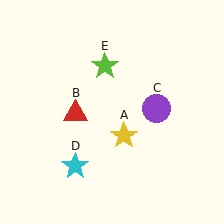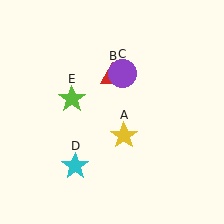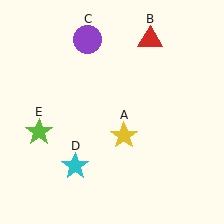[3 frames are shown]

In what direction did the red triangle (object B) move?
The red triangle (object B) moved up and to the right.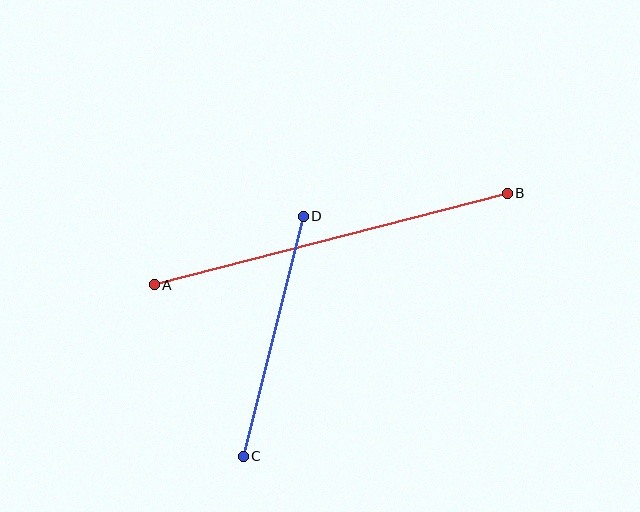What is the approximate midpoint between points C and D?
The midpoint is at approximately (273, 336) pixels.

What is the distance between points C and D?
The distance is approximately 247 pixels.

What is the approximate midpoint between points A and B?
The midpoint is at approximately (331, 239) pixels.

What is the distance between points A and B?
The distance is approximately 365 pixels.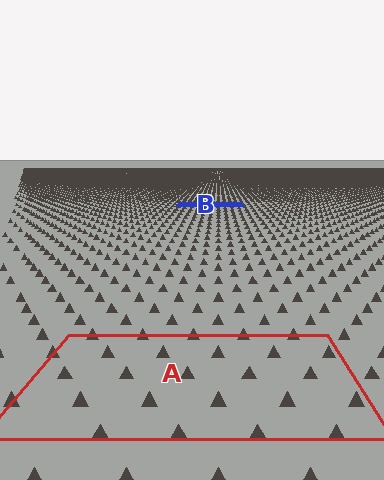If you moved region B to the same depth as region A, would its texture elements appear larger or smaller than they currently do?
They would appear larger. At a closer depth, the same texture elements are projected at a bigger on-screen size.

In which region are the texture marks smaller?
The texture marks are smaller in region B, because it is farther away.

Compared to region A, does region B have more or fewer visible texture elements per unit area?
Region B has more texture elements per unit area — they are packed more densely because it is farther away.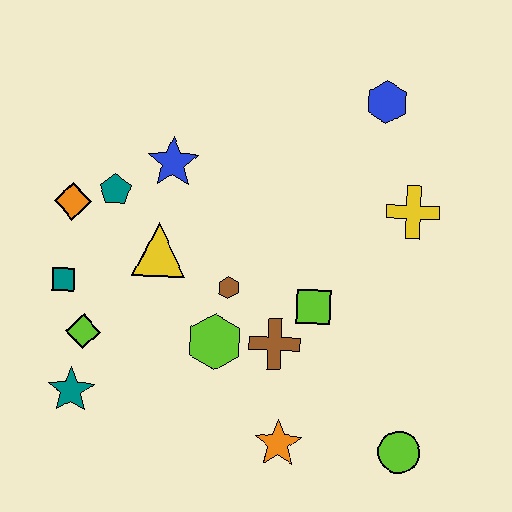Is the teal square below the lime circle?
No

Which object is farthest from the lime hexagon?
The blue hexagon is farthest from the lime hexagon.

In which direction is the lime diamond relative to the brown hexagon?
The lime diamond is to the left of the brown hexagon.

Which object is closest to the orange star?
The brown cross is closest to the orange star.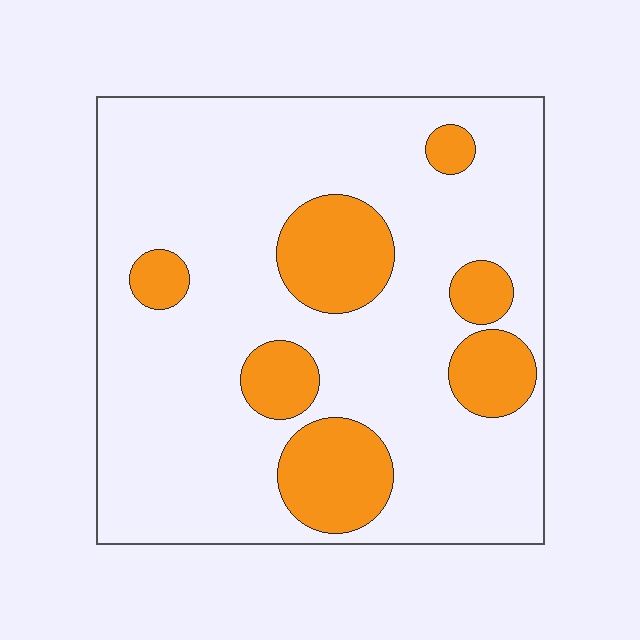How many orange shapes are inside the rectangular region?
7.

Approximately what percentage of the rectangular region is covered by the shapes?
Approximately 20%.